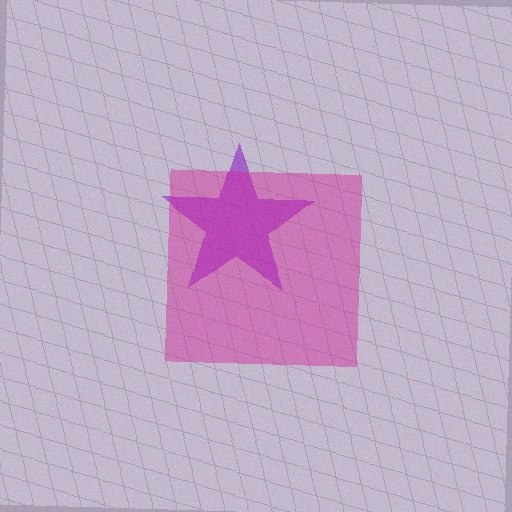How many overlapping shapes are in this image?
There are 2 overlapping shapes in the image.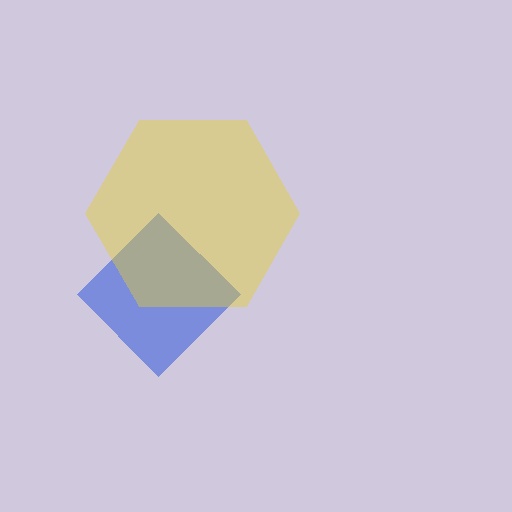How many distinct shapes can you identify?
There are 2 distinct shapes: a blue diamond, a yellow hexagon.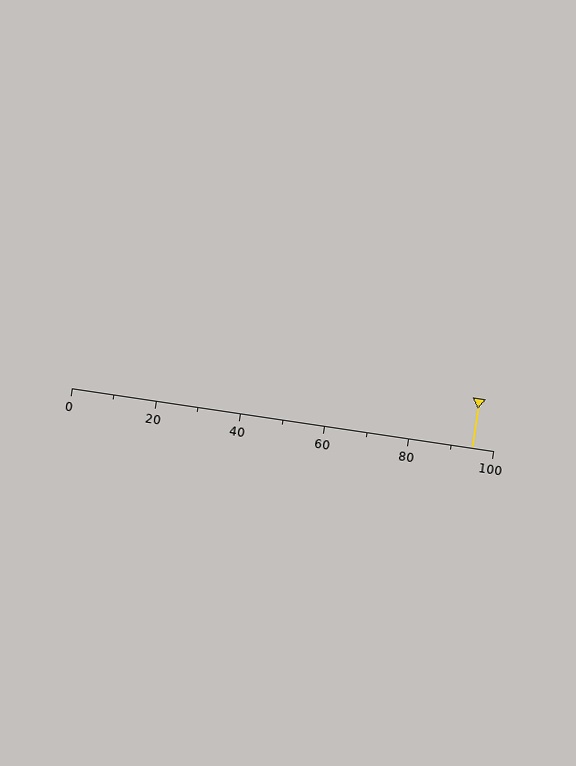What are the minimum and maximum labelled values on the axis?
The axis runs from 0 to 100.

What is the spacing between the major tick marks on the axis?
The major ticks are spaced 20 apart.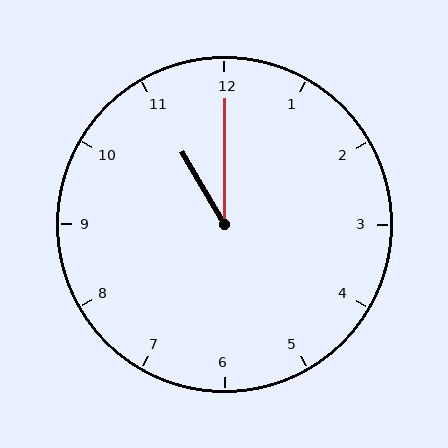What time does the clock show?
11:00.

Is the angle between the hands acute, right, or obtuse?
It is acute.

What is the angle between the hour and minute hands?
Approximately 30 degrees.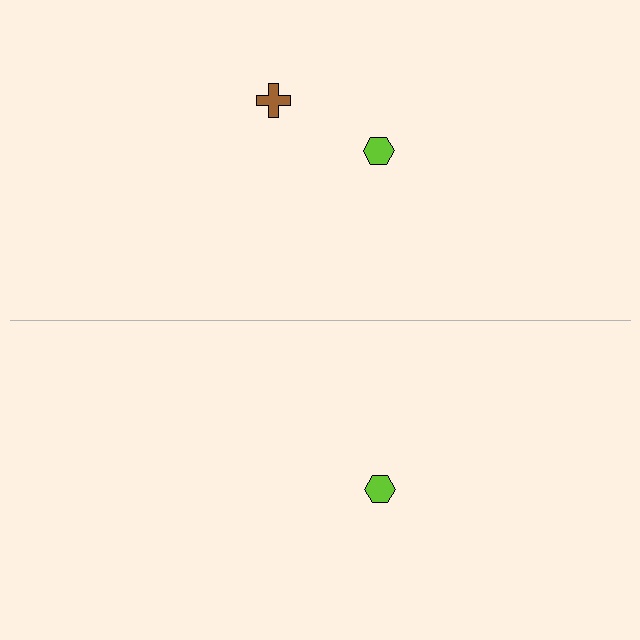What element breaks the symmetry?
A brown cross is missing from the bottom side.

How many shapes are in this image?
There are 3 shapes in this image.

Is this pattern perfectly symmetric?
No, the pattern is not perfectly symmetric. A brown cross is missing from the bottom side.